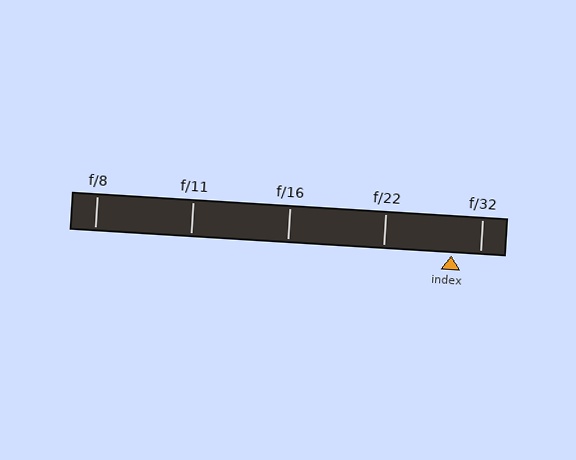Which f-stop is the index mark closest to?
The index mark is closest to f/32.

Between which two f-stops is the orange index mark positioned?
The index mark is between f/22 and f/32.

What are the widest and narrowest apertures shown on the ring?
The widest aperture shown is f/8 and the narrowest is f/32.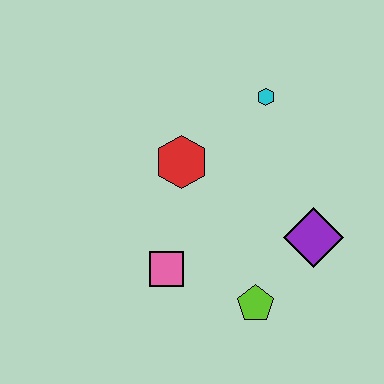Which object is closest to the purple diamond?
The lime pentagon is closest to the purple diamond.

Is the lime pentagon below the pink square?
Yes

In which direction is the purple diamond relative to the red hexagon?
The purple diamond is to the right of the red hexagon.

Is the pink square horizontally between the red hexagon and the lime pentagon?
No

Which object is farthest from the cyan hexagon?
The lime pentagon is farthest from the cyan hexagon.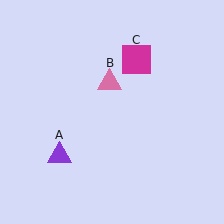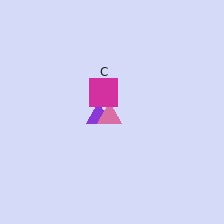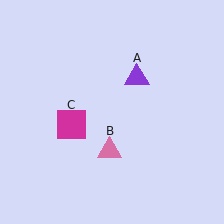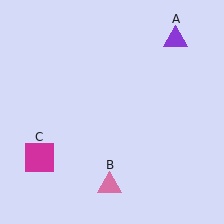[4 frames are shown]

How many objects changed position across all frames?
3 objects changed position: purple triangle (object A), pink triangle (object B), magenta square (object C).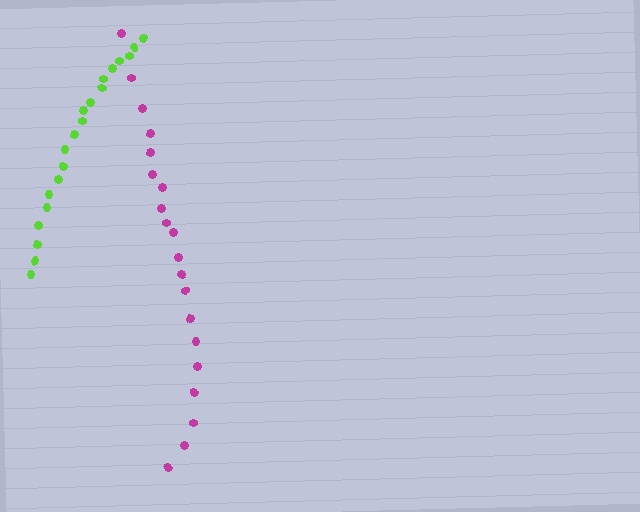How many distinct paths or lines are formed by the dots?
There are 2 distinct paths.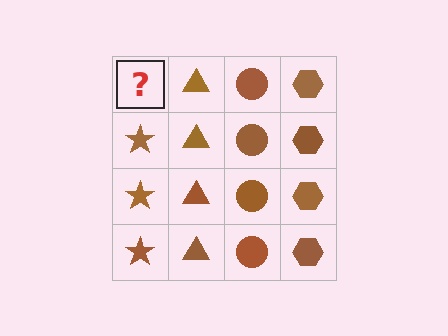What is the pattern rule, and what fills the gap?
The rule is that each column has a consistent shape. The gap should be filled with a brown star.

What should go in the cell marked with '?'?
The missing cell should contain a brown star.